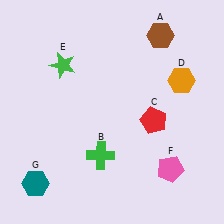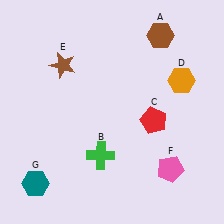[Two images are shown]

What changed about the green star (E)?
In Image 1, E is green. In Image 2, it changed to brown.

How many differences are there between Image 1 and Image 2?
There is 1 difference between the two images.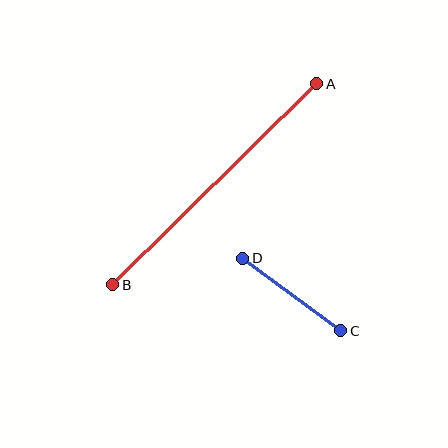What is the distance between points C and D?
The distance is approximately 122 pixels.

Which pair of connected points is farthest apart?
Points A and B are farthest apart.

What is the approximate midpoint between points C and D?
The midpoint is at approximately (292, 295) pixels.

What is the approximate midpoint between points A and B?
The midpoint is at approximately (215, 184) pixels.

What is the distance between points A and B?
The distance is approximately 287 pixels.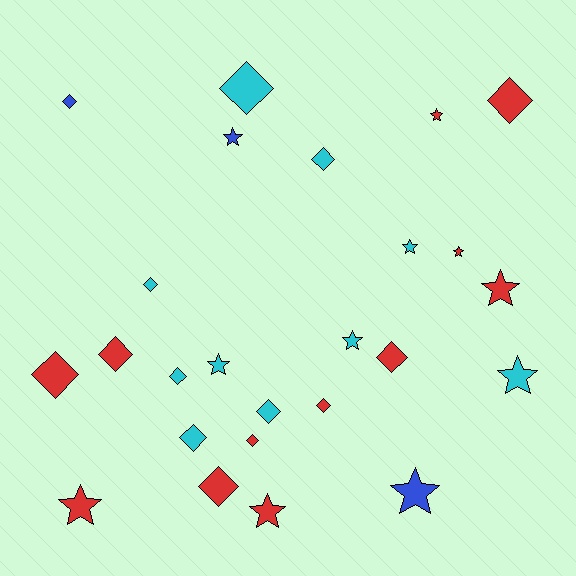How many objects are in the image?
There are 25 objects.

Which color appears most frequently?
Red, with 12 objects.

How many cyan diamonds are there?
There are 6 cyan diamonds.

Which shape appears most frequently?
Diamond, with 14 objects.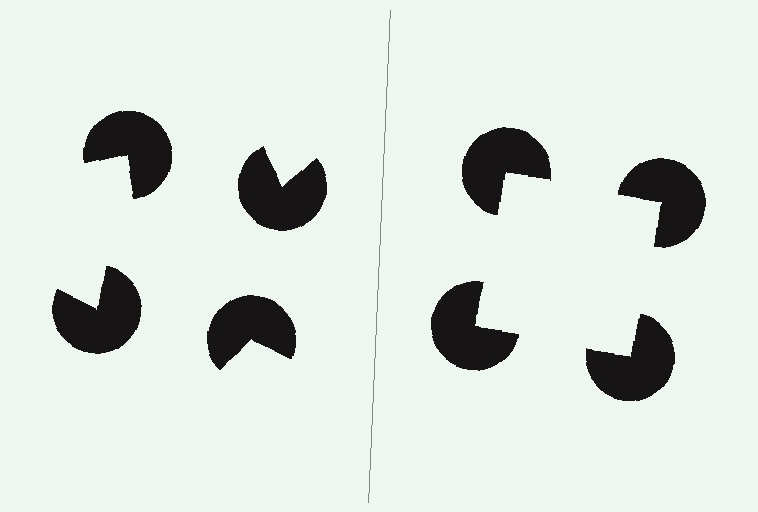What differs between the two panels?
The pac-man discs are positioned identically on both sides; only the wedge orientations differ. On the right they align to a square; on the left they are misaligned.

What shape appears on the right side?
An illusory square.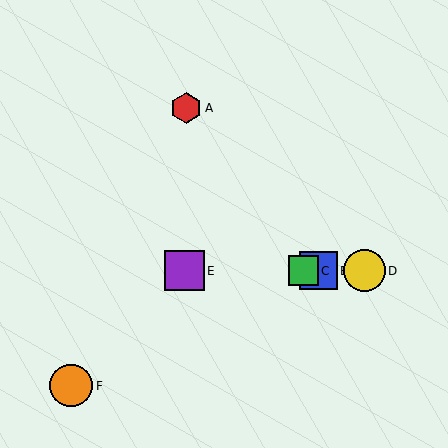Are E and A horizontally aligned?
No, E is at y≈271 and A is at y≈108.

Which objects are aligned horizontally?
Objects B, C, D, E are aligned horizontally.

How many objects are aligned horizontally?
4 objects (B, C, D, E) are aligned horizontally.